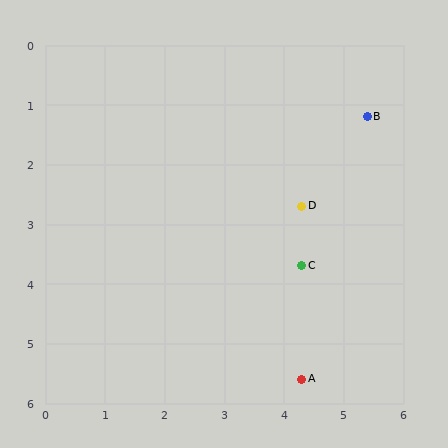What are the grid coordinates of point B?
Point B is at approximately (5.4, 1.2).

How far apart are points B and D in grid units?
Points B and D are about 1.9 grid units apart.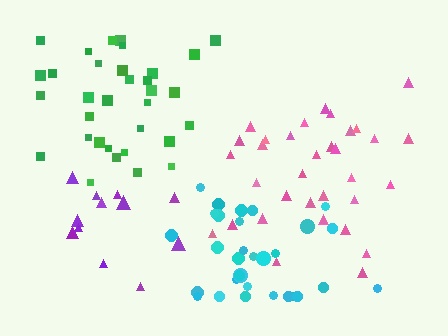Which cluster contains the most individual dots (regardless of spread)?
Pink (34).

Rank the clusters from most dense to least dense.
cyan, green, pink, purple.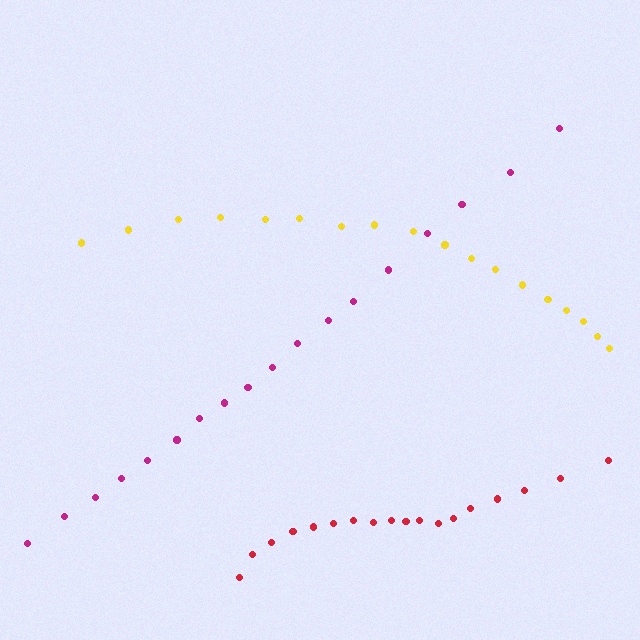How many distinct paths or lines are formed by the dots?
There are 3 distinct paths.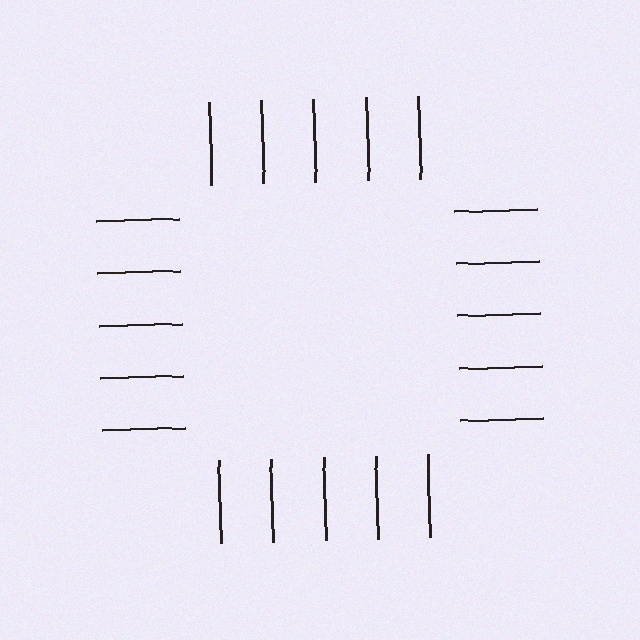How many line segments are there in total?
20 — 5 along each of the 4 edges.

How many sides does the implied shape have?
4 sides — the line-ends trace a square.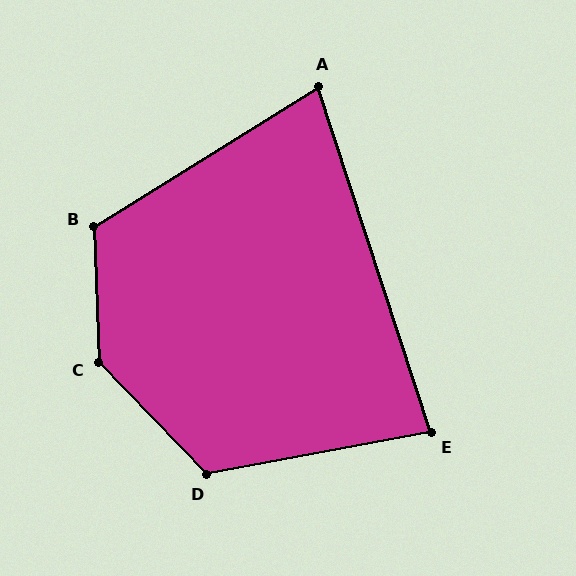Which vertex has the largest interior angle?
C, at approximately 138 degrees.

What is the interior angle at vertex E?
Approximately 82 degrees (acute).